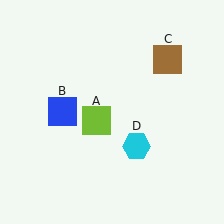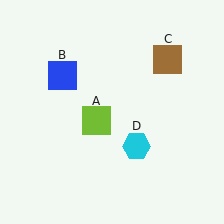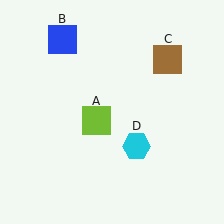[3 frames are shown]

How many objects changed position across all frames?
1 object changed position: blue square (object B).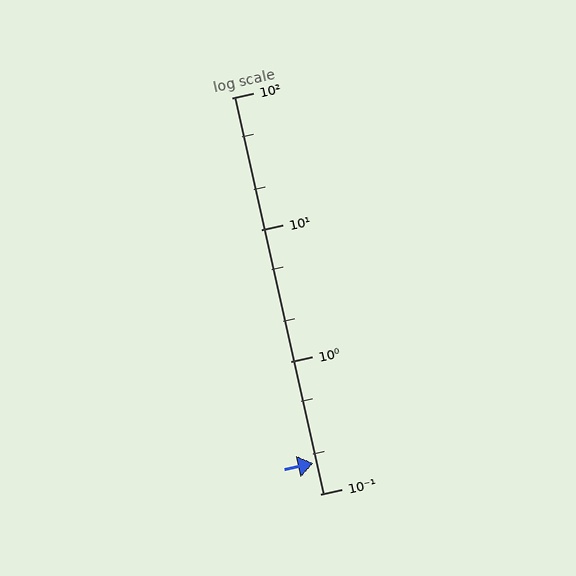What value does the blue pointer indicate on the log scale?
The pointer indicates approximately 0.17.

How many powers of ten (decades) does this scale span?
The scale spans 3 decades, from 0.1 to 100.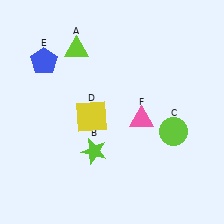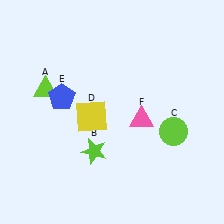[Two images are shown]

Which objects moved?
The objects that moved are: the lime triangle (A), the blue pentagon (E).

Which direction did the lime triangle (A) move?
The lime triangle (A) moved down.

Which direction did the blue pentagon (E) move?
The blue pentagon (E) moved down.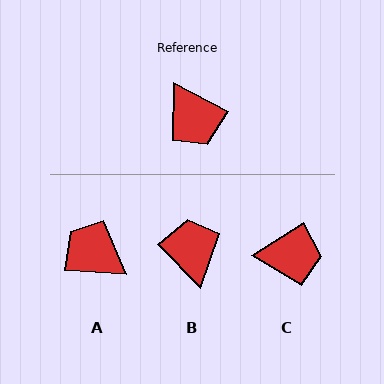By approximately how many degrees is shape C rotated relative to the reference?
Approximately 61 degrees counter-clockwise.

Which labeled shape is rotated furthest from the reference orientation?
B, about 163 degrees away.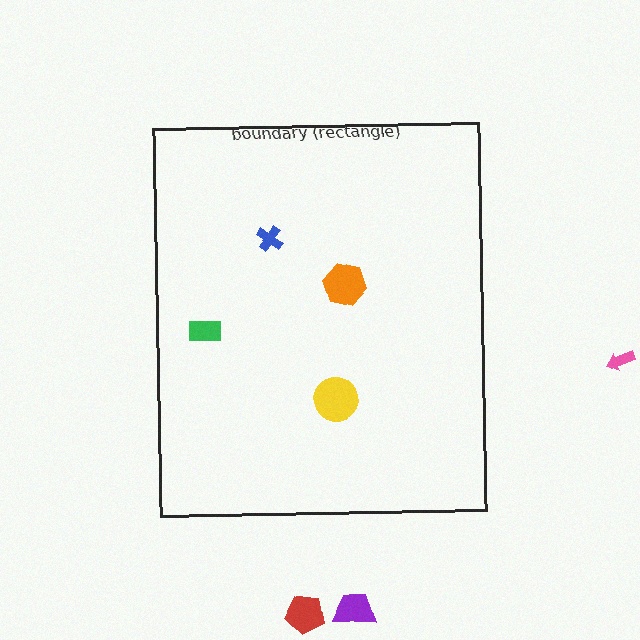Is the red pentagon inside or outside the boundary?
Outside.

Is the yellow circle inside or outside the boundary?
Inside.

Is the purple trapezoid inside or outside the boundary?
Outside.